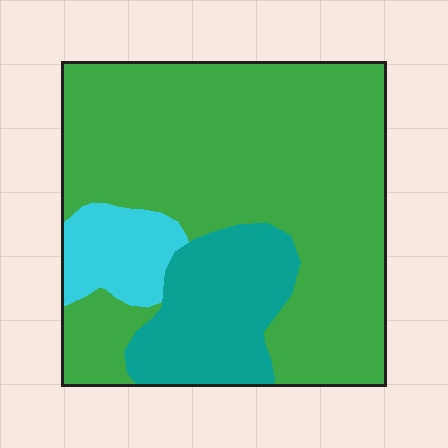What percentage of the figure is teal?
Teal covers about 20% of the figure.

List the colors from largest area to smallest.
From largest to smallest: green, teal, cyan.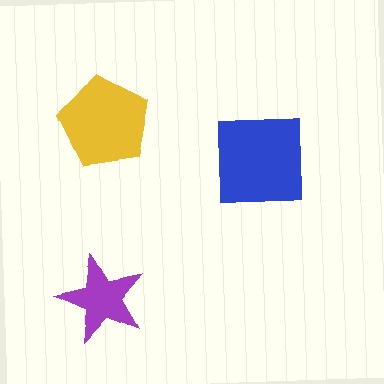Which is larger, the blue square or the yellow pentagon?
The blue square.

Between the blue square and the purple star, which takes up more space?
The blue square.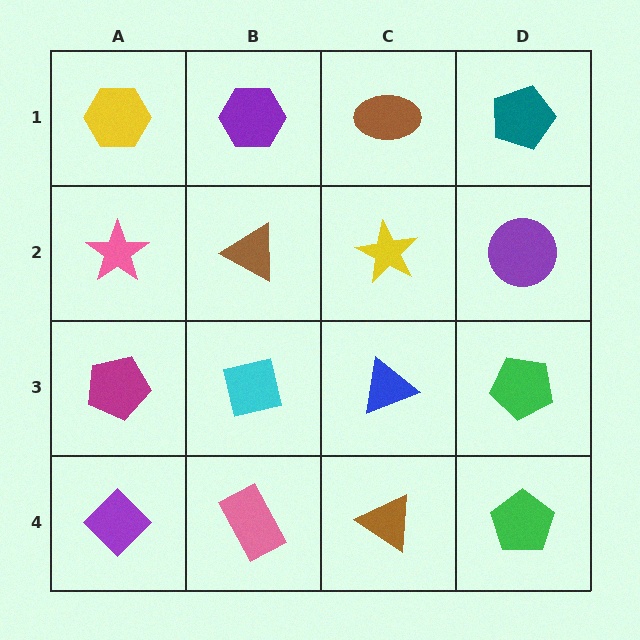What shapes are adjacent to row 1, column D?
A purple circle (row 2, column D), a brown ellipse (row 1, column C).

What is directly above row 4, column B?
A cyan square.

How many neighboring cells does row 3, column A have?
3.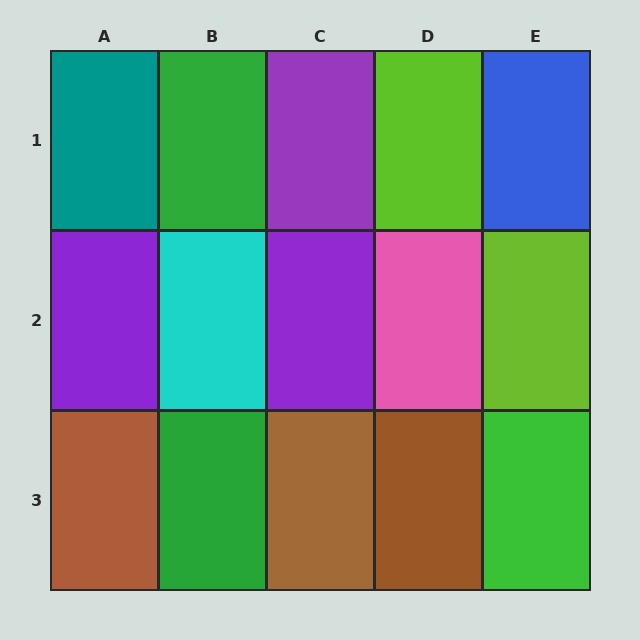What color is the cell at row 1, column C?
Purple.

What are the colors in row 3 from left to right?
Brown, green, brown, brown, green.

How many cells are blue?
1 cell is blue.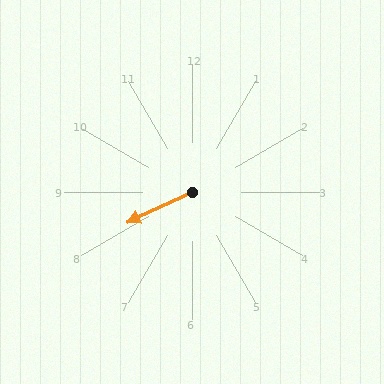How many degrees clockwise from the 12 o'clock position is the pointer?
Approximately 245 degrees.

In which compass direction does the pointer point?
Southwest.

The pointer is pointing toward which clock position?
Roughly 8 o'clock.